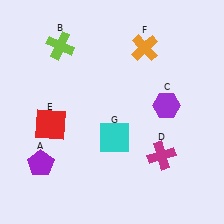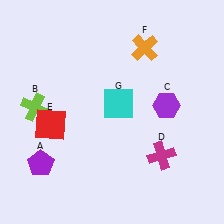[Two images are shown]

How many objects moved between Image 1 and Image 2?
2 objects moved between the two images.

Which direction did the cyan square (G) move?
The cyan square (G) moved up.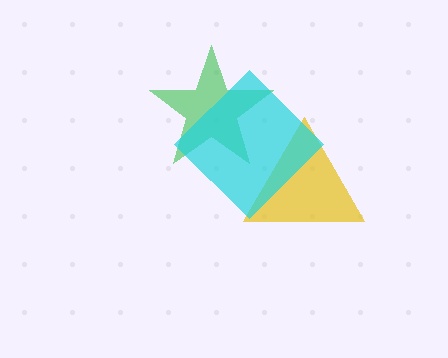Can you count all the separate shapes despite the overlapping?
Yes, there are 3 separate shapes.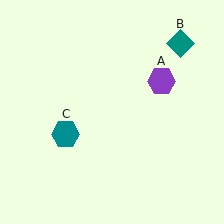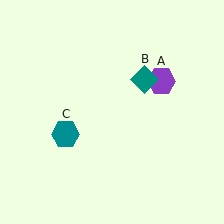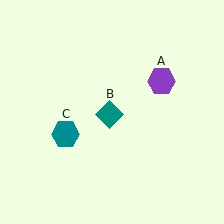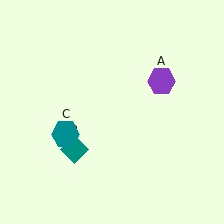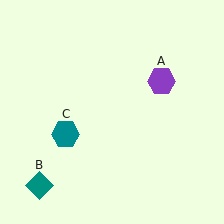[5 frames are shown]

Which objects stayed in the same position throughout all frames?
Purple hexagon (object A) and teal hexagon (object C) remained stationary.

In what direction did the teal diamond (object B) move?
The teal diamond (object B) moved down and to the left.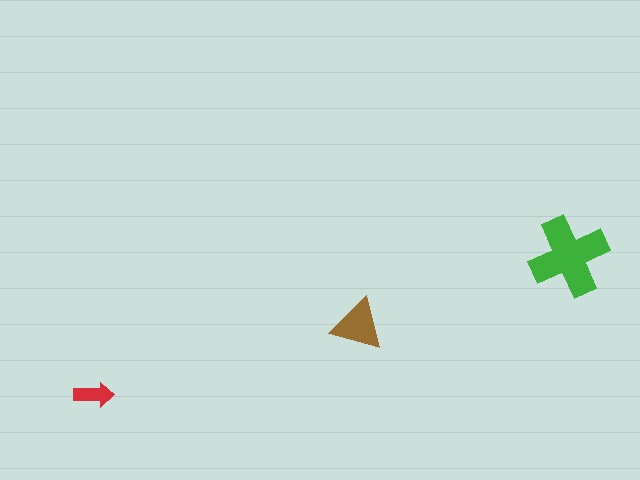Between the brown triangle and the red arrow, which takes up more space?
The brown triangle.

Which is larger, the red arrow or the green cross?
The green cross.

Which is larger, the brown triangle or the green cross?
The green cross.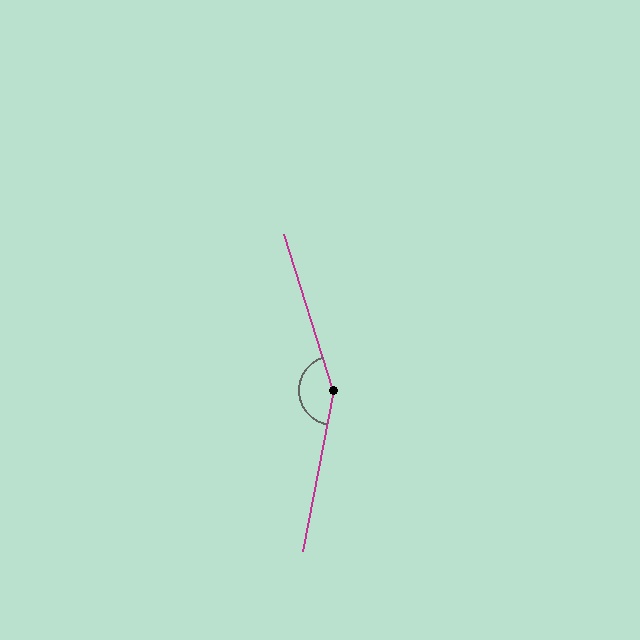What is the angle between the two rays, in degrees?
Approximately 152 degrees.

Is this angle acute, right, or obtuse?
It is obtuse.